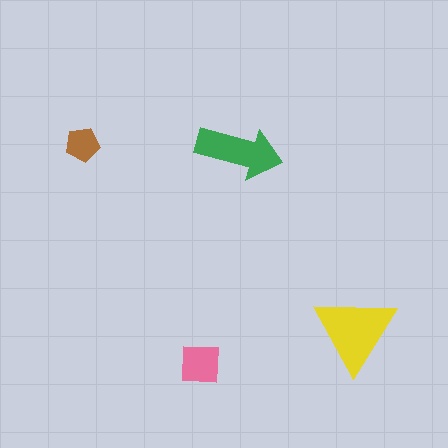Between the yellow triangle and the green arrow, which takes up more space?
The yellow triangle.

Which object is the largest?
The yellow triangle.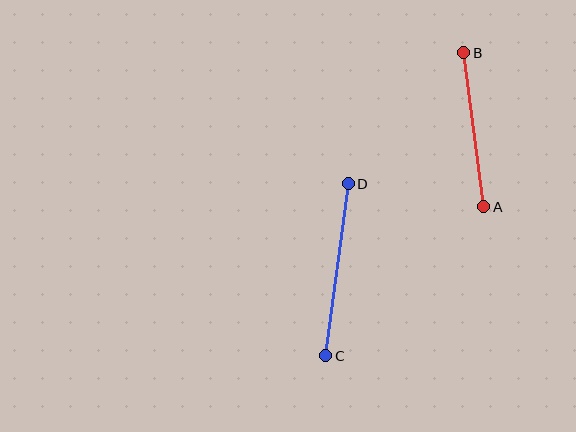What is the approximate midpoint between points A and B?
The midpoint is at approximately (474, 130) pixels.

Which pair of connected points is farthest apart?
Points C and D are farthest apart.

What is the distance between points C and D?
The distance is approximately 174 pixels.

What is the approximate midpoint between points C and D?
The midpoint is at approximately (337, 270) pixels.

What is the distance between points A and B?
The distance is approximately 156 pixels.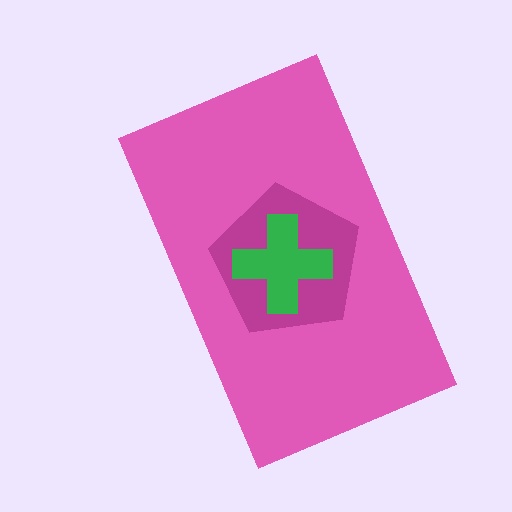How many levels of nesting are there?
3.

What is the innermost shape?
The green cross.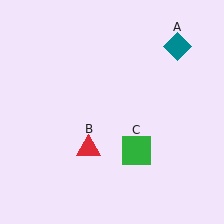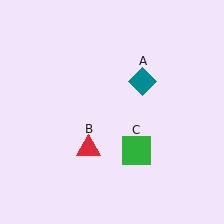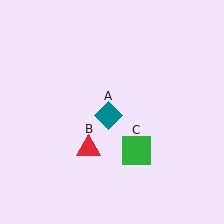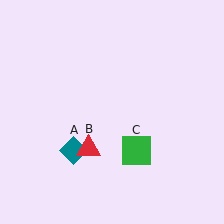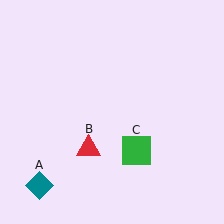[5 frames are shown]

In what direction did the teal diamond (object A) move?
The teal diamond (object A) moved down and to the left.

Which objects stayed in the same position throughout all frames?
Red triangle (object B) and green square (object C) remained stationary.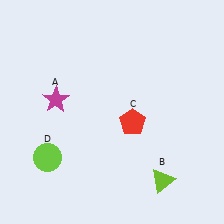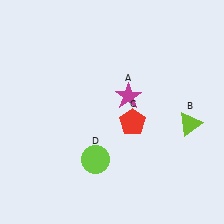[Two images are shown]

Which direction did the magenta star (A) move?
The magenta star (A) moved right.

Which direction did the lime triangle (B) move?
The lime triangle (B) moved up.